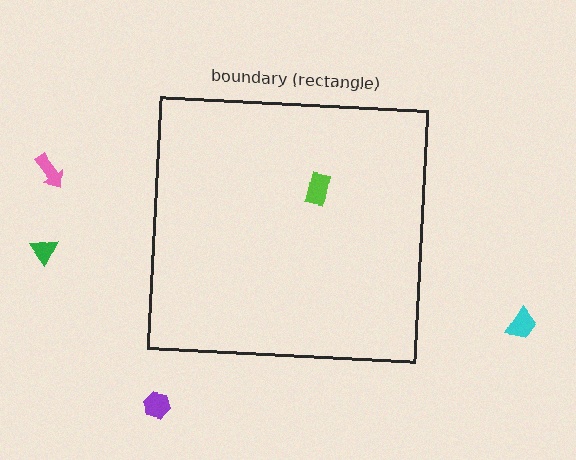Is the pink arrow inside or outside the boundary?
Outside.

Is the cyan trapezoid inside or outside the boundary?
Outside.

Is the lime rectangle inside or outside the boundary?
Inside.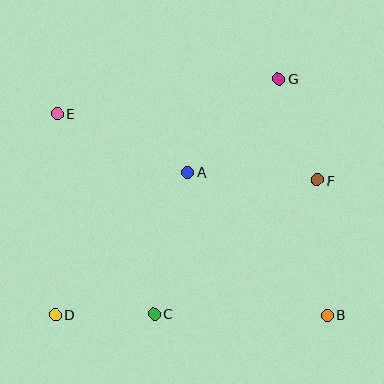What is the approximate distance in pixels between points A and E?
The distance between A and E is approximately 143 pixels.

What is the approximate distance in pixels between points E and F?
The distance between E and F is approximately 268 pixels.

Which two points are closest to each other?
Points C and D are closest to each other.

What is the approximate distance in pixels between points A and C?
The distance between A and C is approximately 146 pixels.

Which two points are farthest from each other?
Points B and E are farthest from each other.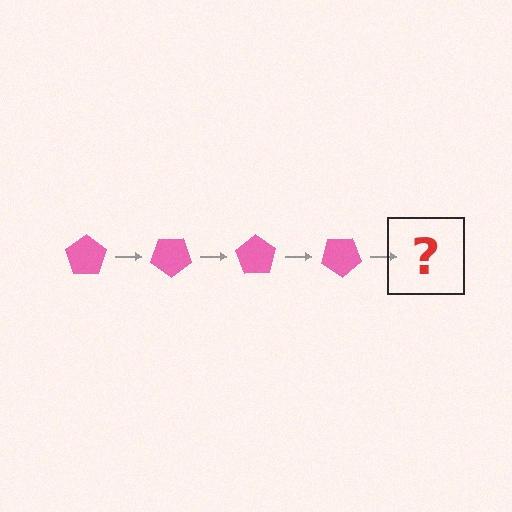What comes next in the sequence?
The next element should be a pink pentagon rotated 140 degrees.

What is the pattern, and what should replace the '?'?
The pattern is that the pentagon rotates 35 degrees each step. The '?' should be a pink pentagon rotated 140 degrees.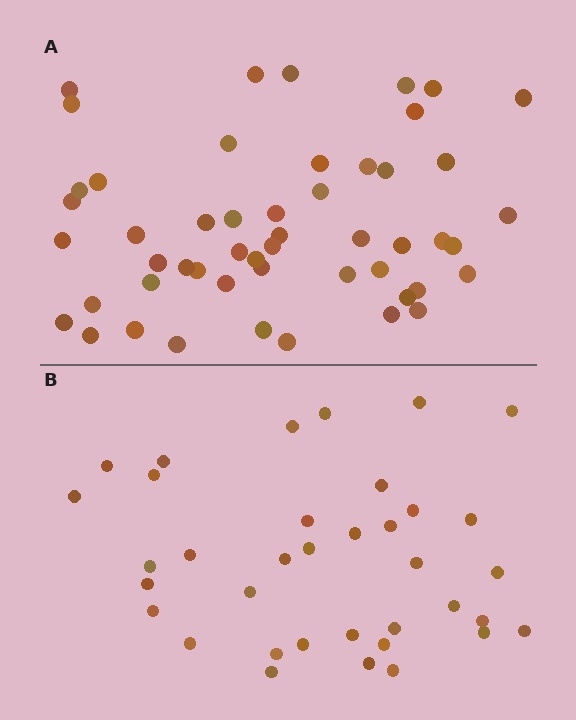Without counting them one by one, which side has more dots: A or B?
Region A (the top region) has more dots.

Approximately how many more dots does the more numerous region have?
Region A has approximately 15 more dots than region B.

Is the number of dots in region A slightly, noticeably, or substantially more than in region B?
Region A has noticeably more, but not dramatically so. The ratio is roughly 1.4 to 1.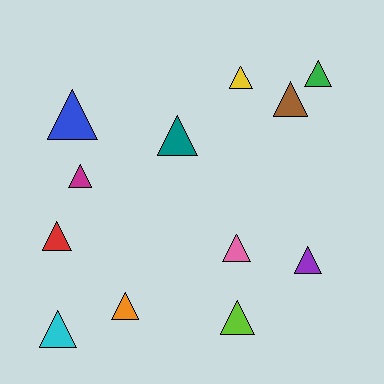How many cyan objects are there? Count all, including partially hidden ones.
There is 1 cyan object.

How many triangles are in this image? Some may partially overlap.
There are 12 triangles.